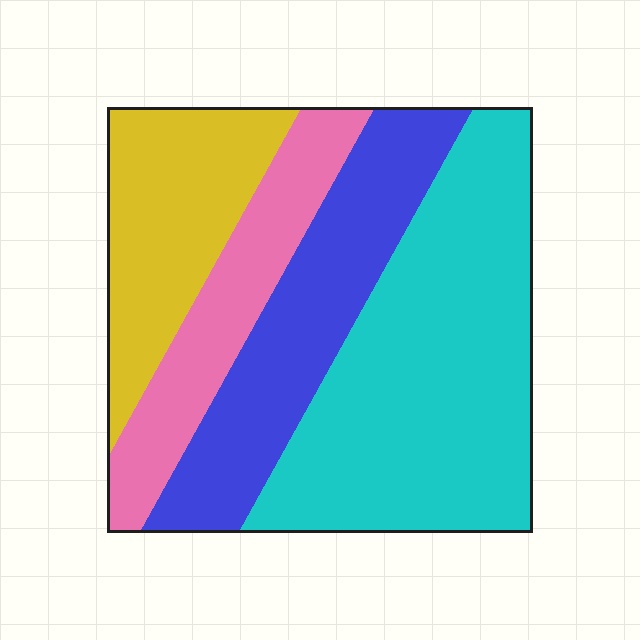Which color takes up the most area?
Cyan, at roughly 40%.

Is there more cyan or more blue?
Cyan.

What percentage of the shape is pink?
Pink takes up about one sixth (1/6) of the shape.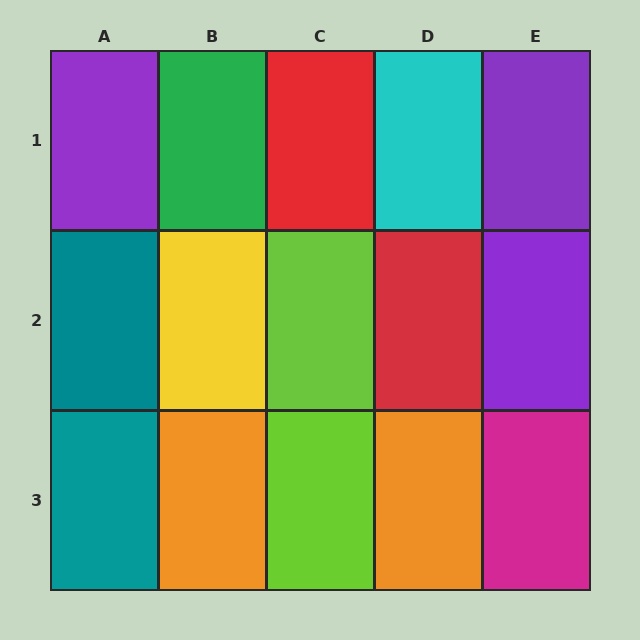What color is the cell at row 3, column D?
Orange.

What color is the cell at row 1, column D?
Cyan.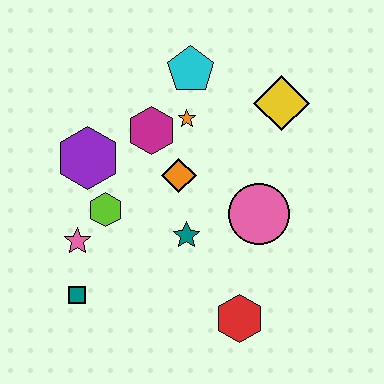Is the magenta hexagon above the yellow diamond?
No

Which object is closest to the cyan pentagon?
The orange star is closest to the cyan pentagon.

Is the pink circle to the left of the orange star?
No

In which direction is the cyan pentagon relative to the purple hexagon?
The cyan pentagon is to the right of the purple hexagon.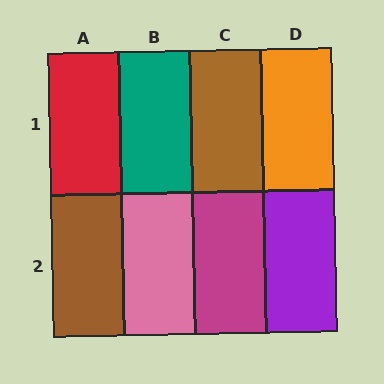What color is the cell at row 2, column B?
Pink.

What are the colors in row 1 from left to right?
Red, teal, brown, orange.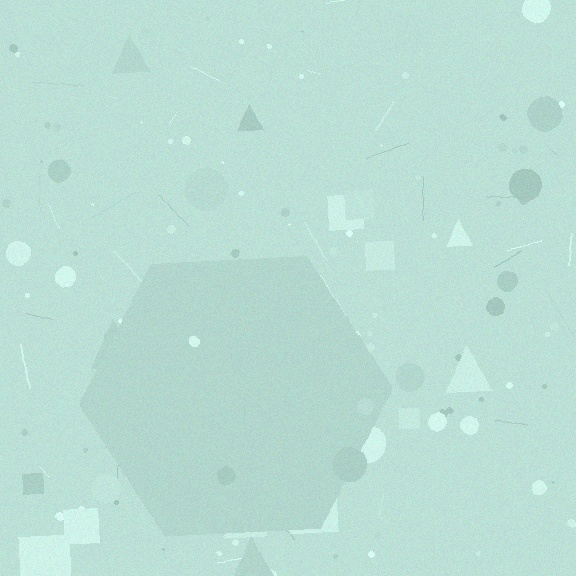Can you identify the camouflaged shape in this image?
The camouflaged shape is a hexagon.